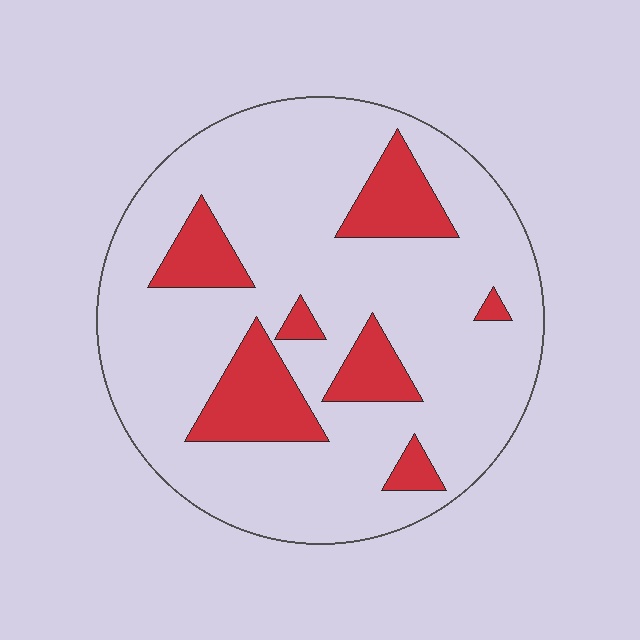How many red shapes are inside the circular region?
7.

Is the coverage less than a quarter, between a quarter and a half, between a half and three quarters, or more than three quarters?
Less than a quarter.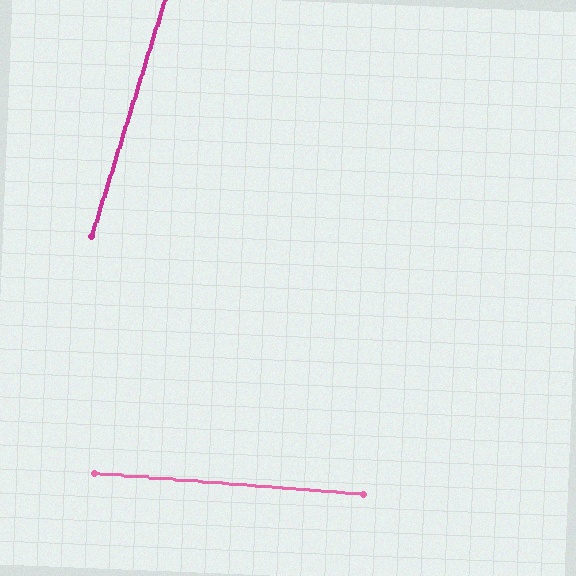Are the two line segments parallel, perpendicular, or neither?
Neither parallel nor perpendicular — they differ by about 77°.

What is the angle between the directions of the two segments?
Approximately 77 degrees.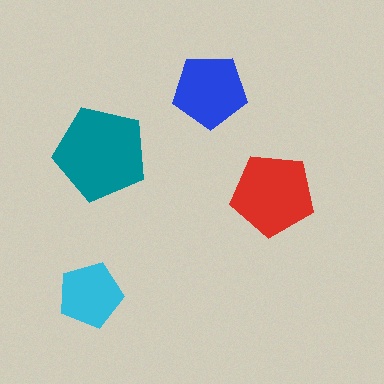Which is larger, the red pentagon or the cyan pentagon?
The red one.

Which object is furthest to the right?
The red pentagon is rightmost.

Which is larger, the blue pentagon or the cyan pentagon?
The blue one.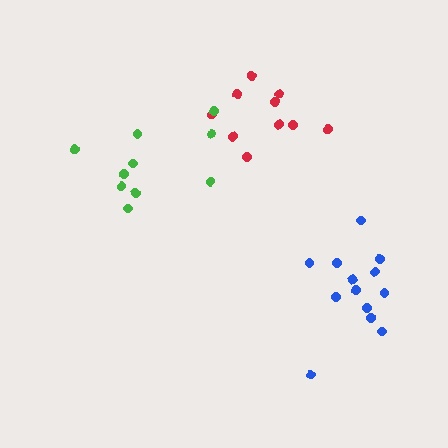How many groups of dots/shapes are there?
There are 3 groups.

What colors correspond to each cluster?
The clusters are colored: red, green, blue.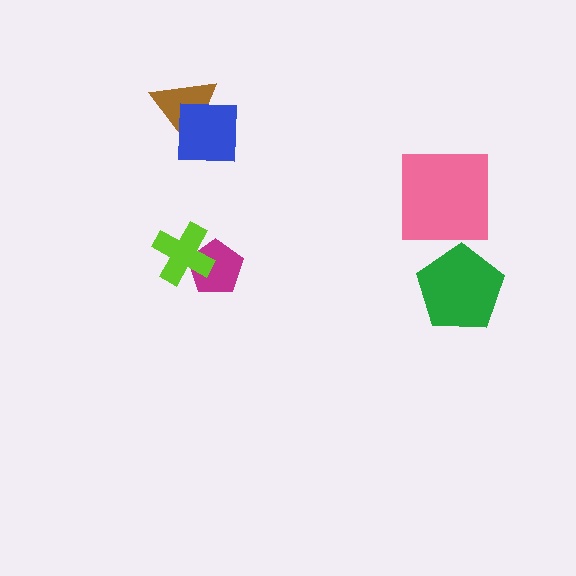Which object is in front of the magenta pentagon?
The lime cross is in front of the magenta pentagon.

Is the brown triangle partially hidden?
Yes, it is partially covered by another shape.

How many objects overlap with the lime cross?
1 object overlaps with the lime cross.